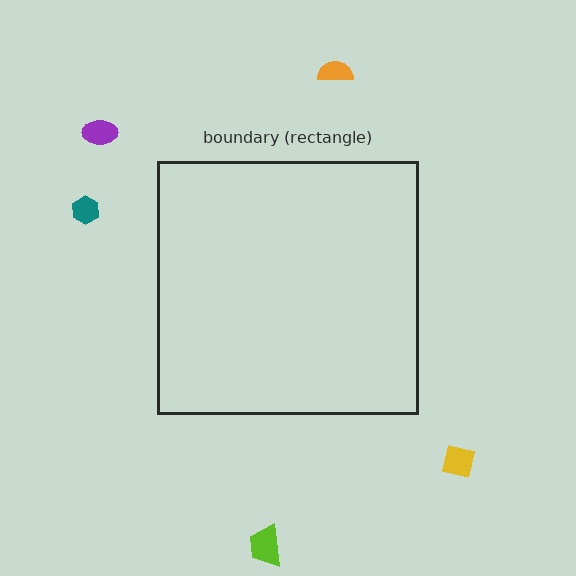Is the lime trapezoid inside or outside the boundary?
Outside.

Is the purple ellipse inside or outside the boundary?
Outside.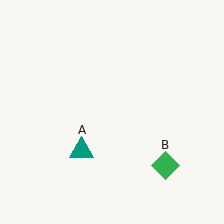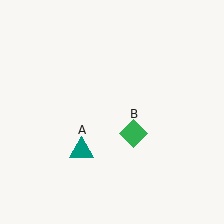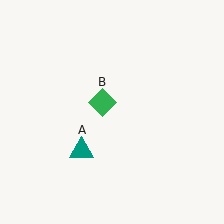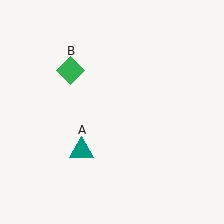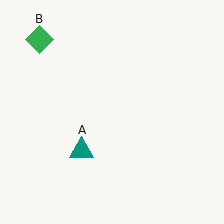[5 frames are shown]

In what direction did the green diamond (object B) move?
The green diamond (object B) moved up and to the left.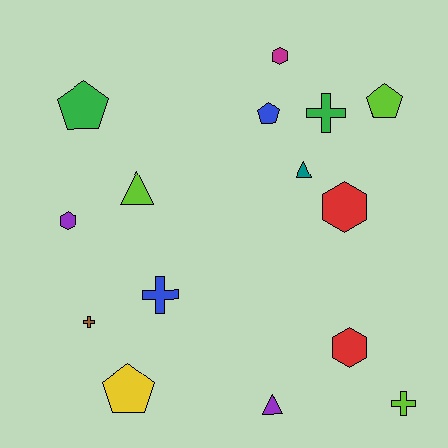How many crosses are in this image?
There are 4 crosses.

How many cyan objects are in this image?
There are no cyan objects.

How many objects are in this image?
There are 15 objects.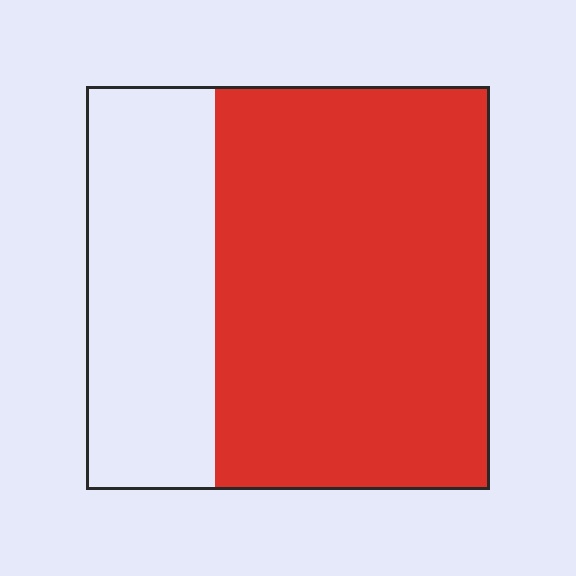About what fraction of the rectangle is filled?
About two thirds (2/3).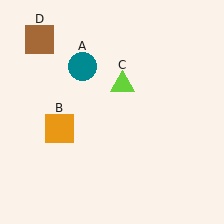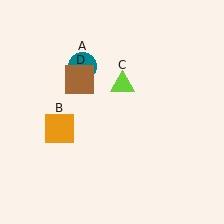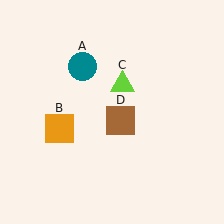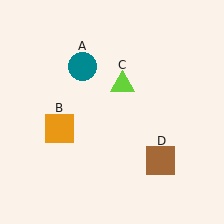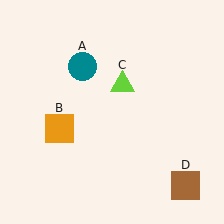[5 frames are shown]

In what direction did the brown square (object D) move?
The brown square (object D) moved down and to the right.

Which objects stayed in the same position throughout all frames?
Teal circle (object A) and orange square (object B) and lime triangle (object C) remained stationary.